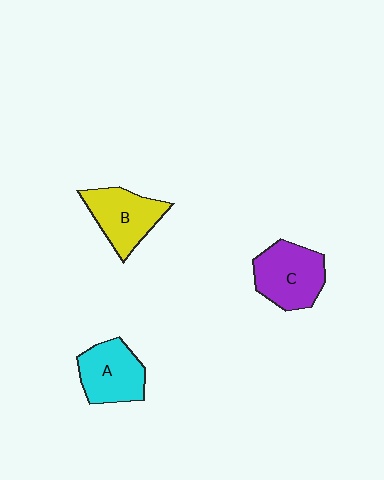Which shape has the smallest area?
Shape A (cyan).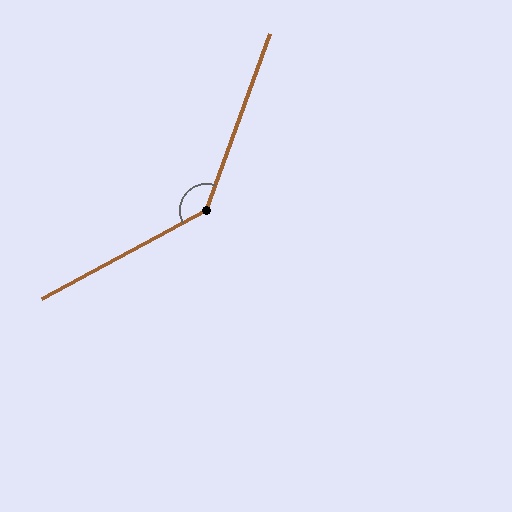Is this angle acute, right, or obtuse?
It is obtuse.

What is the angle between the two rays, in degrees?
Approximately 138 degrees.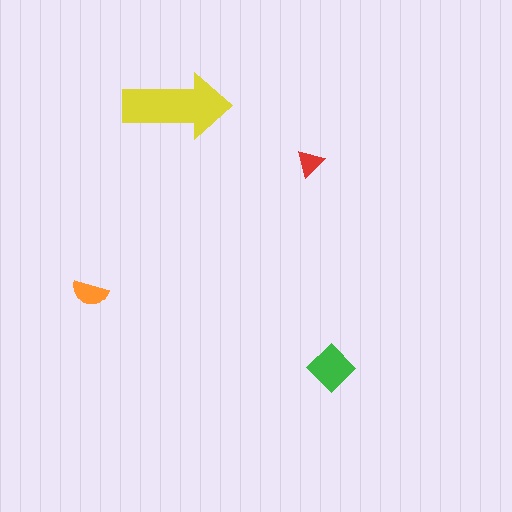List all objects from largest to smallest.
The yellow arrow, the green diamond, the orange semicircle, the red triangle.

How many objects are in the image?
There are 4 objects in the image.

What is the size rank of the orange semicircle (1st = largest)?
3rd.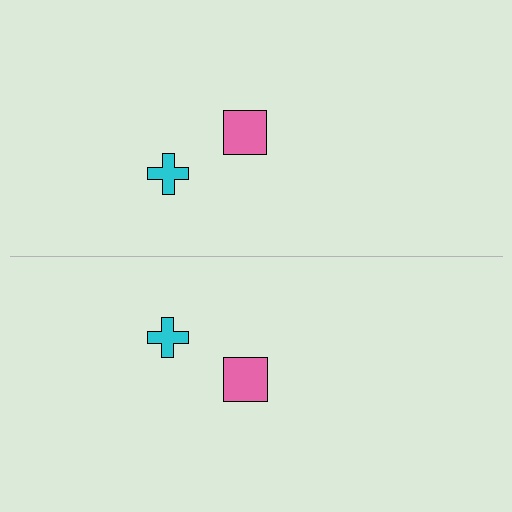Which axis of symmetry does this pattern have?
The pattern has a horizontal axis of symmetry running through the center of the image.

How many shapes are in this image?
There are 4 shapes in this image.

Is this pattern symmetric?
Yes, this pattern has bilateral (reflection) symmetry.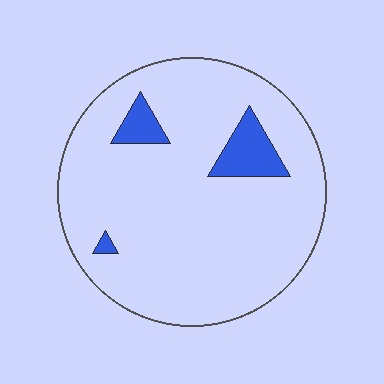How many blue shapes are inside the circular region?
3.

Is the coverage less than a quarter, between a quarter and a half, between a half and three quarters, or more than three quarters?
Less than a quarter.